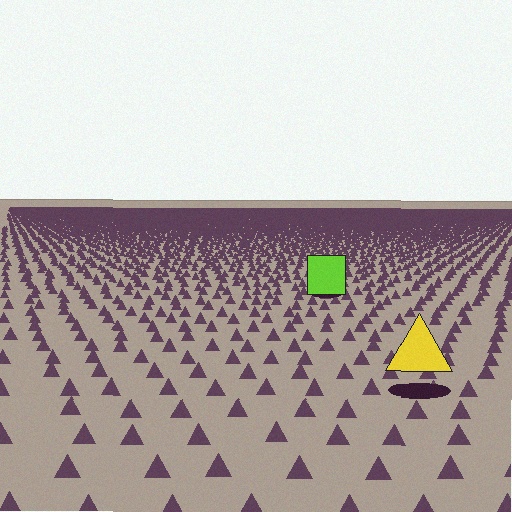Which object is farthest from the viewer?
The lime square is farthest from the viewer. It appears smaller and the ground texture around it is denser.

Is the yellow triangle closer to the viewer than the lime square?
Yes. The yellow triangle is closer — you can tell from the texture gradient: the ground texture is coarser near it.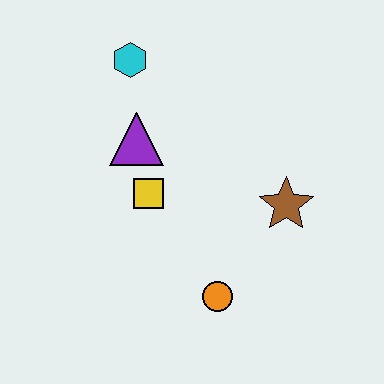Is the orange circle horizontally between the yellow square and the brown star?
Yes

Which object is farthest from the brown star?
The cyan hexagon is farthest from the brown star.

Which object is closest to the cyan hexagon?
The purple triangle is closest to the cyan hexagon.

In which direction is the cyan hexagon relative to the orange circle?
The cyan hexagon is above the orange circle.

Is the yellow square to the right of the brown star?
No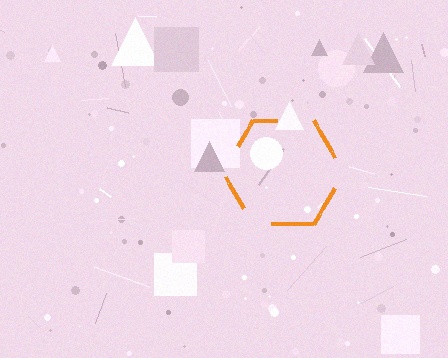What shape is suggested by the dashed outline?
The dashed outline suggests a hexagon.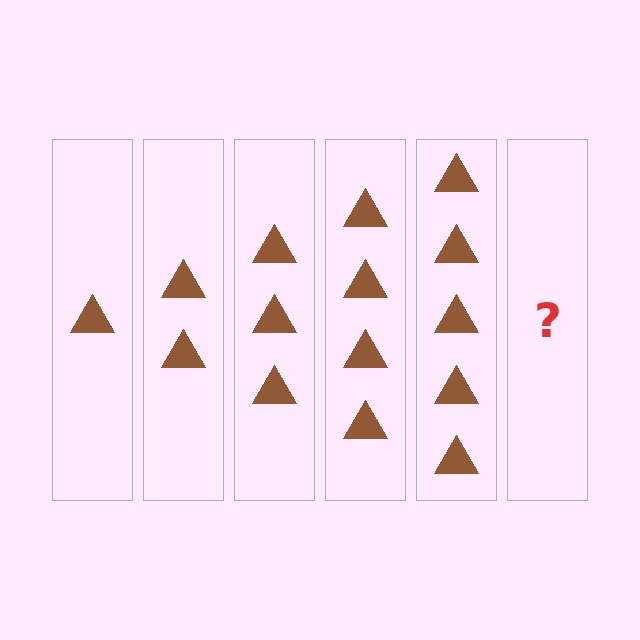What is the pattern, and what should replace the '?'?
The pattern is that each step adds one more triangle. The '?' should be 6 triangles.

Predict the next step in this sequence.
The next step is 6 triangles.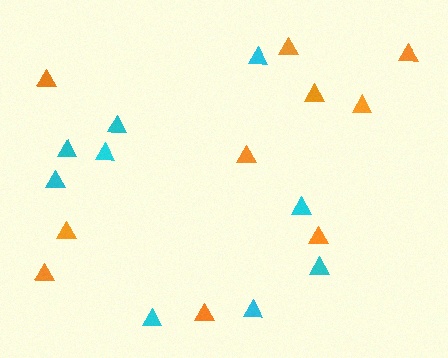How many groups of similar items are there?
There are 2 groups: one group of cyan triangles (9) and one group of orange triangles (10).